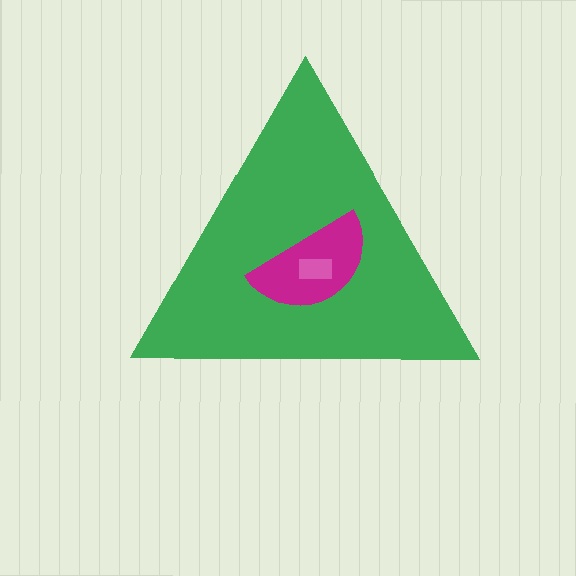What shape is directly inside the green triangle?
The magenta semicircle.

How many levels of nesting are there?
3.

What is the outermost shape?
The green triangle.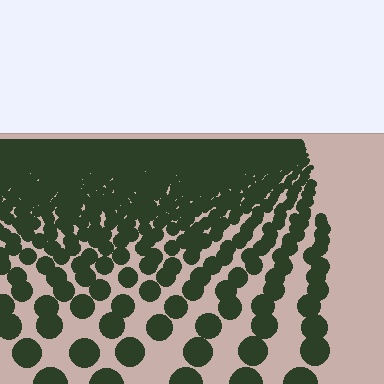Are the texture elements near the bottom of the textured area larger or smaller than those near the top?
Larger. Near the bottom, elements are closer to the viewer and appear at a bigger on-screen size.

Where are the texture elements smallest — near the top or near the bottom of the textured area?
Near the top.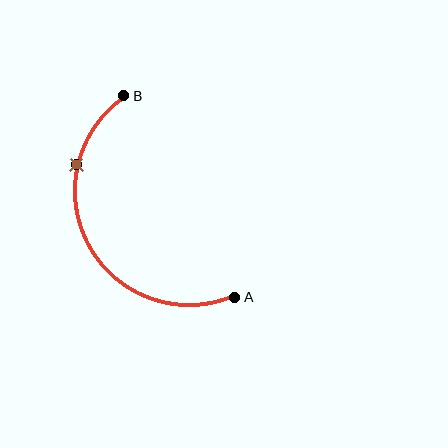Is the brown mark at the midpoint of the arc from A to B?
No. The brown mark lies on the arc but is closer to endpoint B. The arc midpoint would be at the point on the curve equidistant along the arc from both A and B.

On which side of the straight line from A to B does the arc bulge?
The arc bulges to the left of the straight line connecting A and B.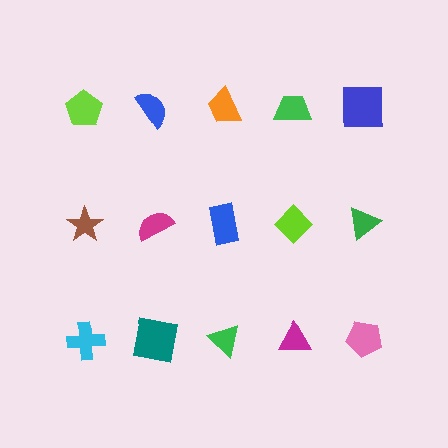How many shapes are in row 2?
5 shapes.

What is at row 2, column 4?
A lime diamond.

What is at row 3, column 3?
A green triangle.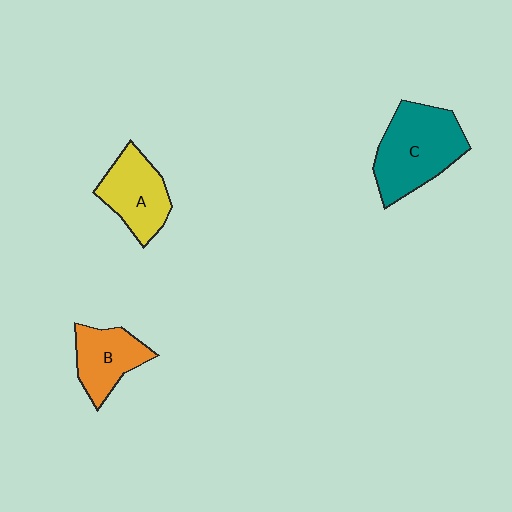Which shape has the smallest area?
Shape B (orange).